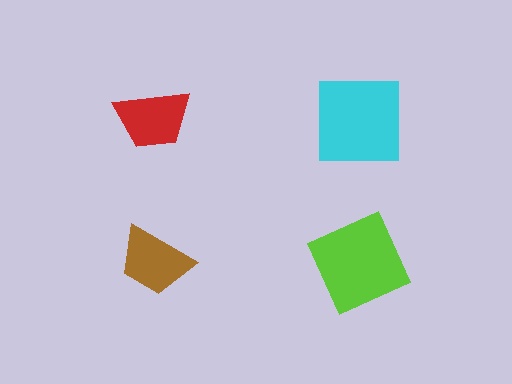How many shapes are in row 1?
2 shapes.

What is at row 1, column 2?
A cyan square.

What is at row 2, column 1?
A brown trapezoid.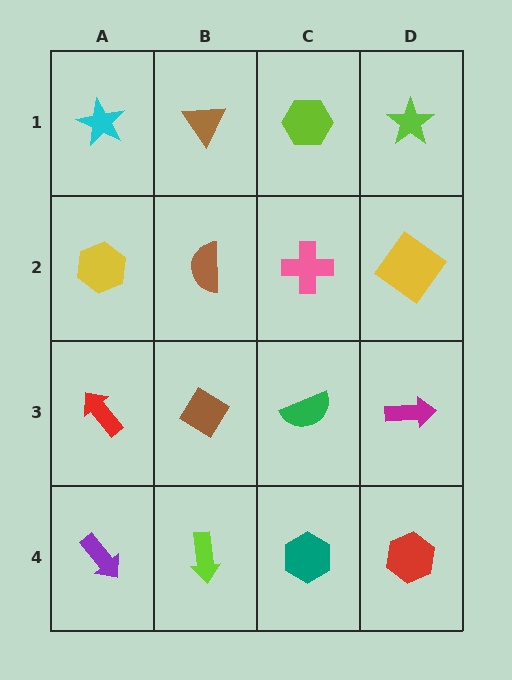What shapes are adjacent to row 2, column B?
A brown triangle (row 1, column B), a brown diamond (row 3, column B), a yellow hexagon (row 2, column A), a pink cross (row 2, column C).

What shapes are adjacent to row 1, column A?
A yellow hexagon (row 2, column A), a brown triangle (row 1, column B).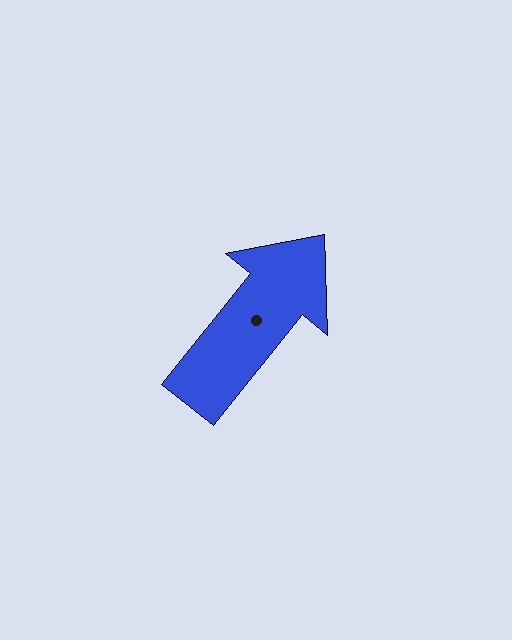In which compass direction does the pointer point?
Northeast.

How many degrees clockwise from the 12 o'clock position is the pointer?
Approximately 39 degrees.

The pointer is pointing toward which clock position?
Roughly 1 o'clock.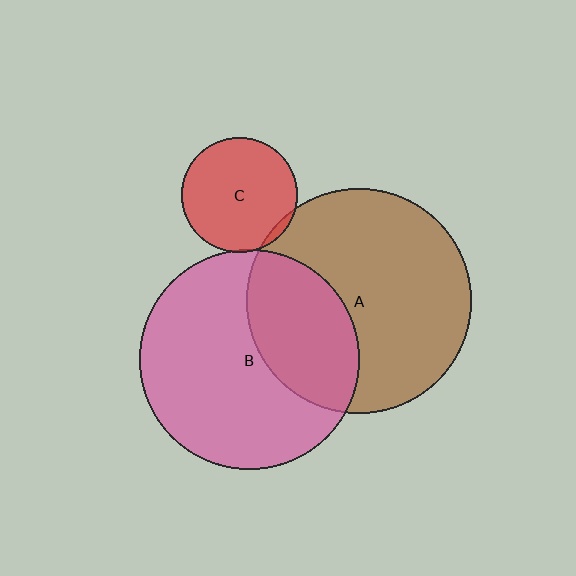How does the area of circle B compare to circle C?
Approximately 3.6 times.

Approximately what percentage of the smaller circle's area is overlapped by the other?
Approximately 35%.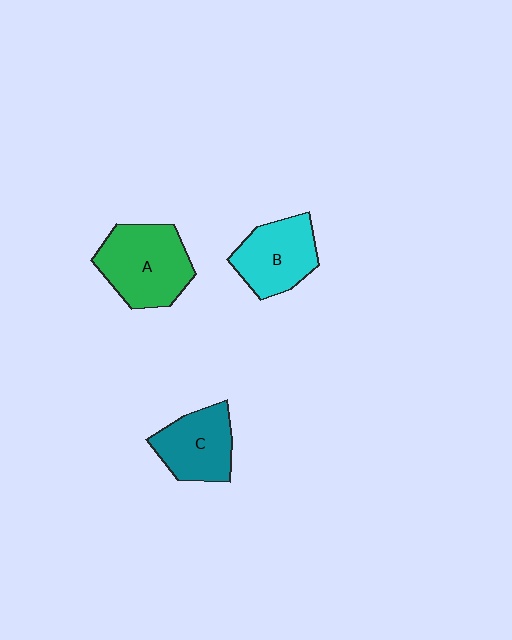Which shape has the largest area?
Shape A (green).